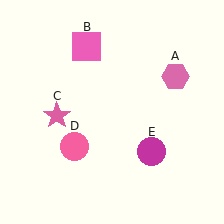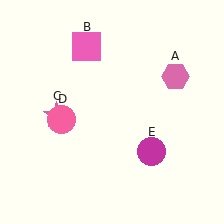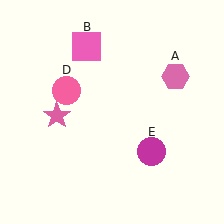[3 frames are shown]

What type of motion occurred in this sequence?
The pink circle (object D) rotated clockwise around the center of the scene.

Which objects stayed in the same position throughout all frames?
Pink hexagon (object A) and pink square (object B) and pink star (object C) and magenta circle (object E) remained stationary.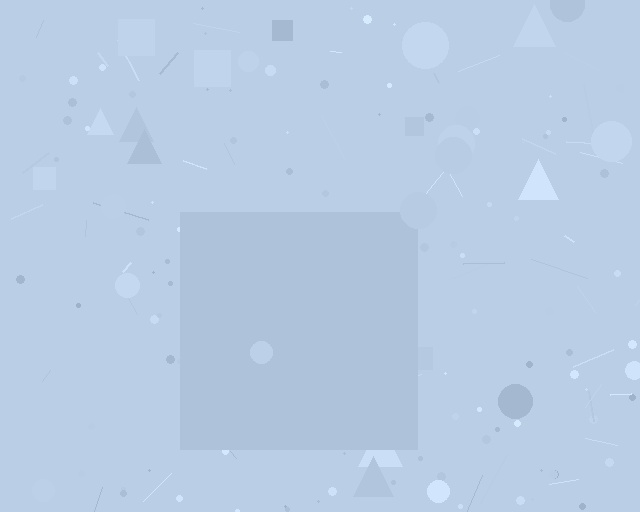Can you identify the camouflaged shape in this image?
The camouflaged shape is a square.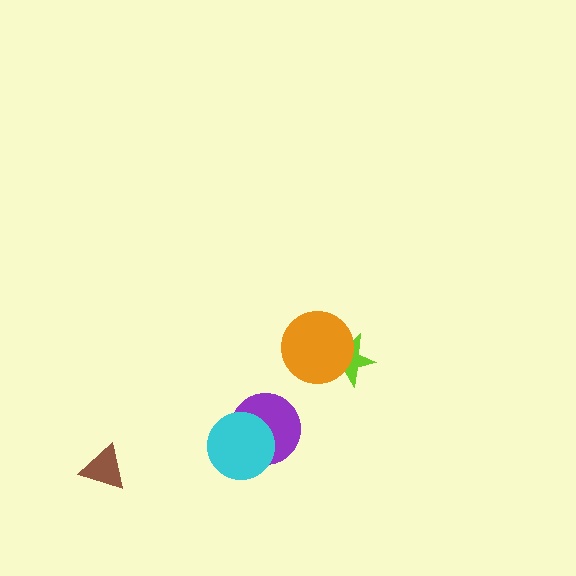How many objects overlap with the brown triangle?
0 objects overlap with the brown triangle.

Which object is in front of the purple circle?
The cyan circle is in front of the purple circle.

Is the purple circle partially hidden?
Yes, it is partially covered by another shape.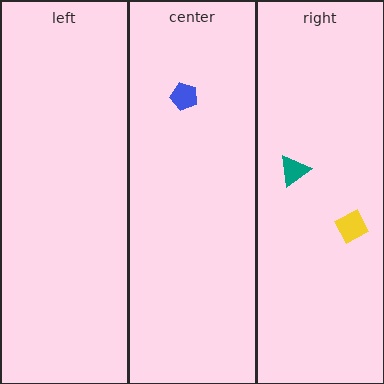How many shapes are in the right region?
2.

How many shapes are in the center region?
1.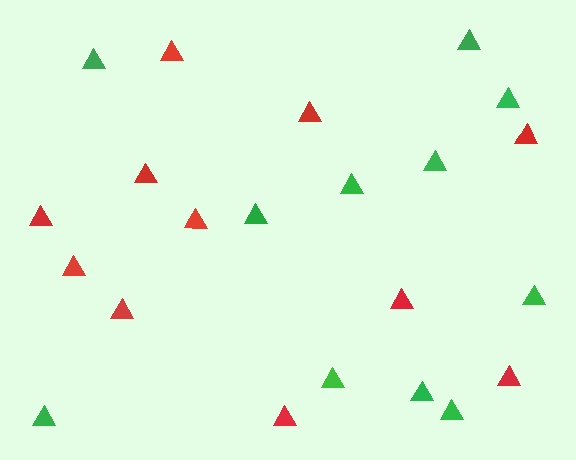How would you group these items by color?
There are 2 groups: one group of green triangles (11) and one group of red triangles (11).